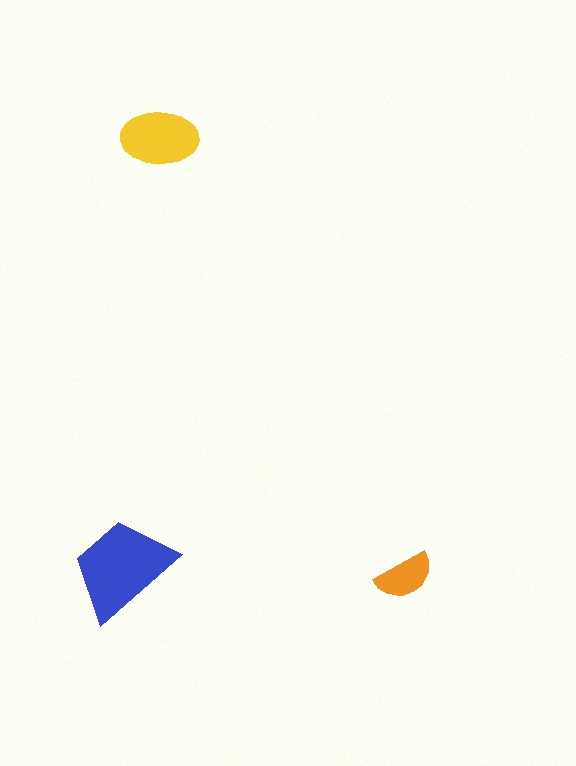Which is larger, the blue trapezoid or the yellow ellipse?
The blue trapezoid.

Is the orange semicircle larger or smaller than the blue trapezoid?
Smaller.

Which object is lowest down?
The orange semicircle is bottommost.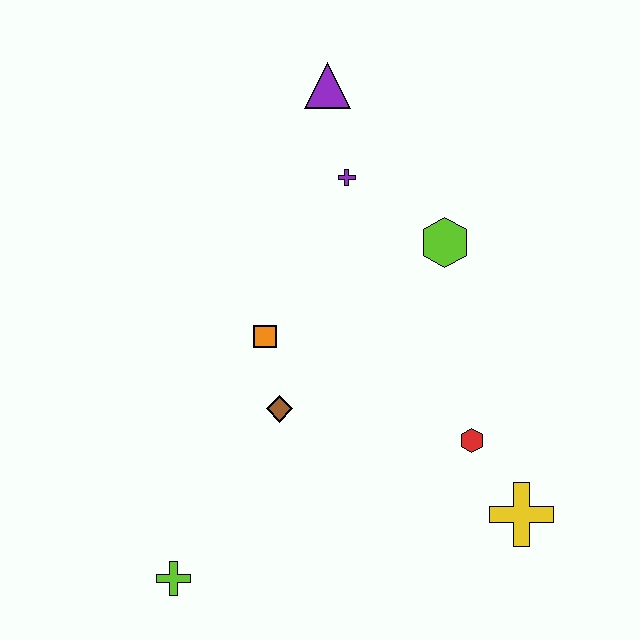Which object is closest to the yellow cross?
The red hexagon is closest to the yellow cross.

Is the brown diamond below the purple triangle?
Yes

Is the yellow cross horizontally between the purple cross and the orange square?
No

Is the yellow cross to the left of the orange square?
No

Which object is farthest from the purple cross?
The lime cross is farthest from the purple cross.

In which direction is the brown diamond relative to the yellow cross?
The brown diamond is to the left of the yellow cross.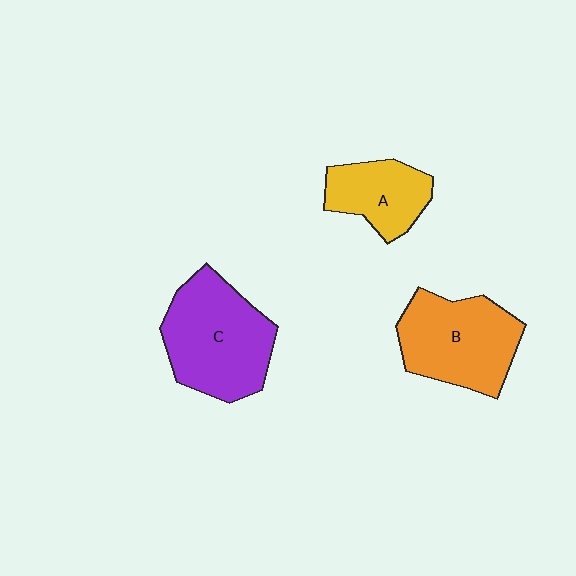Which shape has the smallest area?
Shape A (yellow).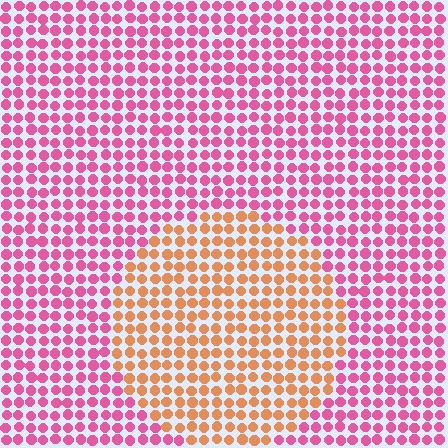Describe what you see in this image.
The image is filled with small pink elements in a uniform arrangement. A circle-shaped region is visible where the elements are tinted to a slightly different hue, forming a subtle color boundary.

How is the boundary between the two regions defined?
The boundary is defined purely by a slight shift in hue (about 54 degrees). Spacing, size, and orientation are identical on both sides.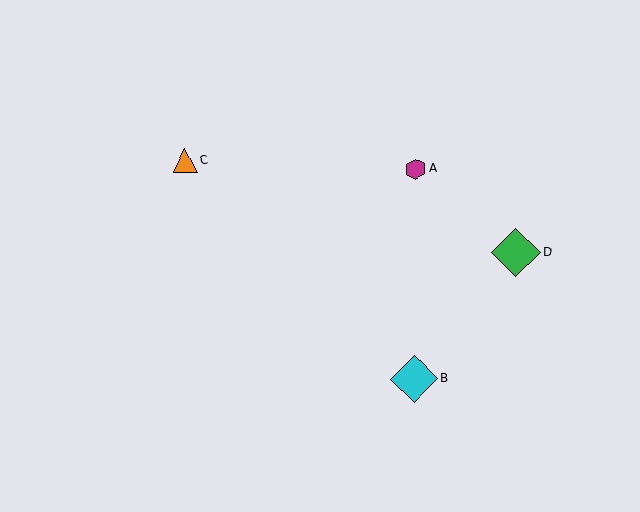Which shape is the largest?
The green diamond (labeled D) is the largest.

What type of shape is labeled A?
Shape A is a magenta hexagon.